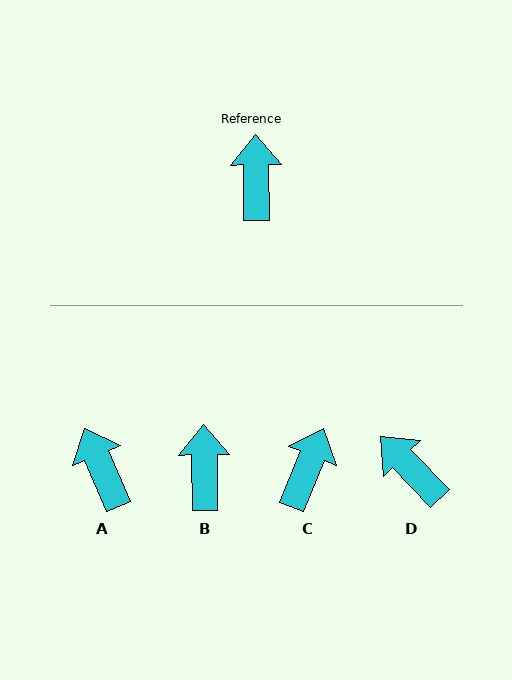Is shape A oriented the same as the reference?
No, it is off by about 22 degrees.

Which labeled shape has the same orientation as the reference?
B.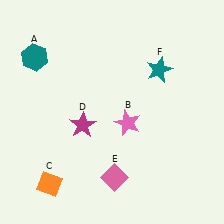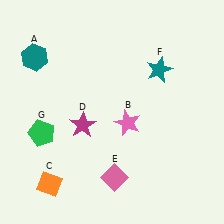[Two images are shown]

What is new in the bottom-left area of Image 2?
A green pentagon (G) was added in the bottom-left area of Image 2.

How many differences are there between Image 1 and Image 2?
There is 1 difference between the two images.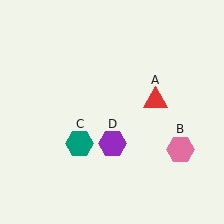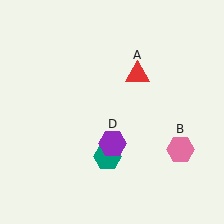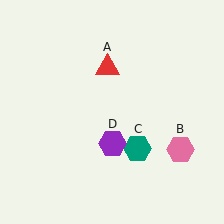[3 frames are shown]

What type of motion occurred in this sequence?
The red triangle (object A), teal hexagon (object C) rotated counterclockwise around the center of the scene.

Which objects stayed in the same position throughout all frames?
Pink hexagon (object B) and purple hexagon (object D) remained stationary.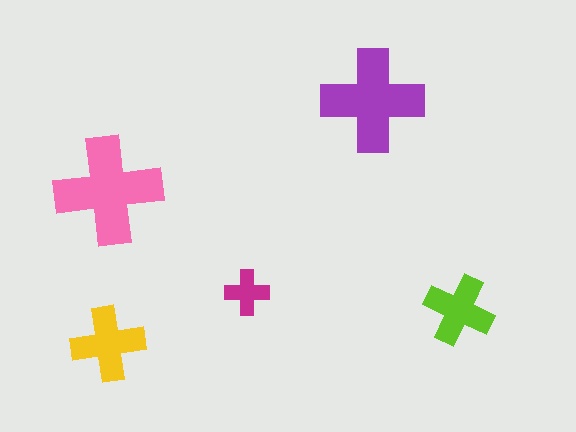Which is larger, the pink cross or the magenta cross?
The pink one.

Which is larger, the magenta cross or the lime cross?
The lime one.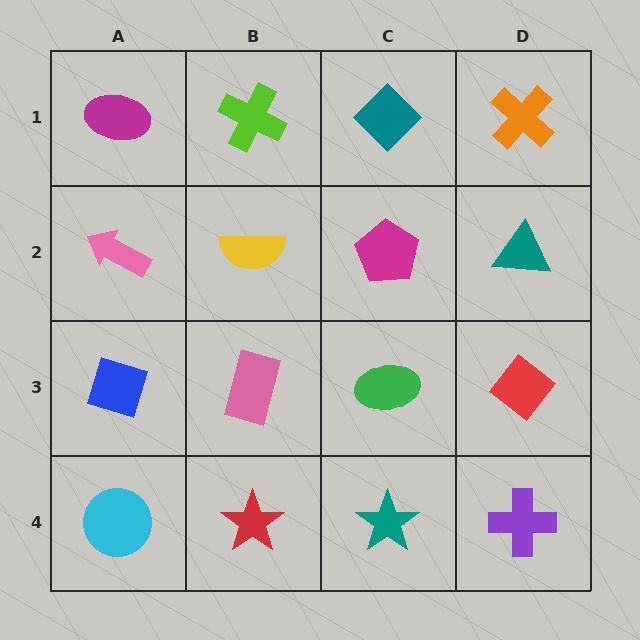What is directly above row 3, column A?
A pink arrow.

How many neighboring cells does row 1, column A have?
2.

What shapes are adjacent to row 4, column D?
A red diamond (row 3, column D), a teal star (row 4, column C).